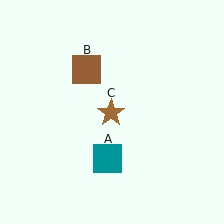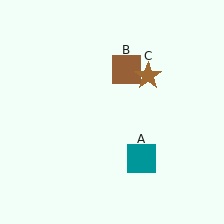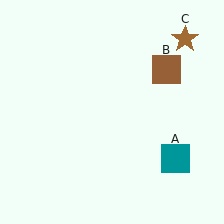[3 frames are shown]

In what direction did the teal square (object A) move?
The teal square (object A) moved right.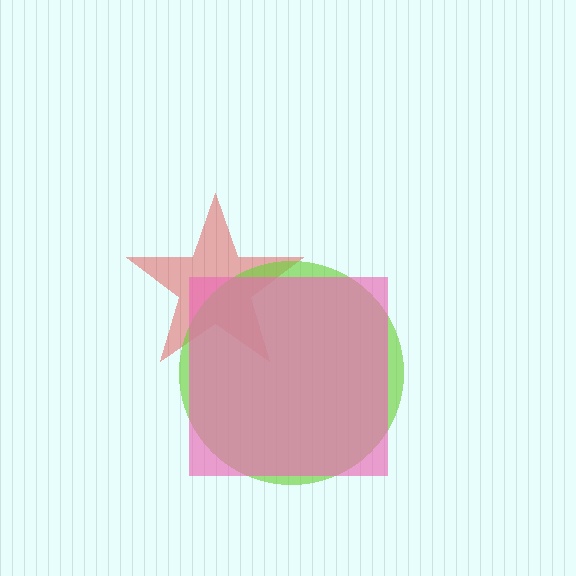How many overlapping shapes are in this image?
There are 3 overlapping shapes in the image.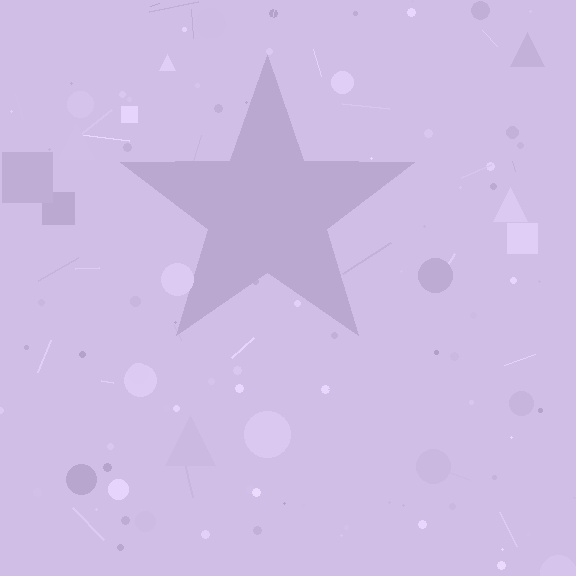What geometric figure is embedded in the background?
A star is embedded in the background.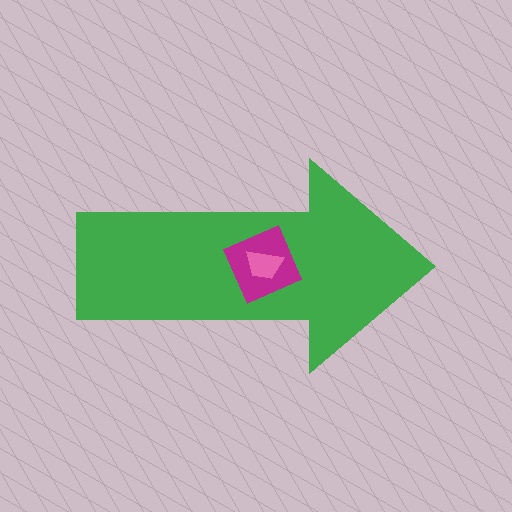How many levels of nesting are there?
3.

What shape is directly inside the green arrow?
The magenta diamond.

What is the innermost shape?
The pink trapezoid.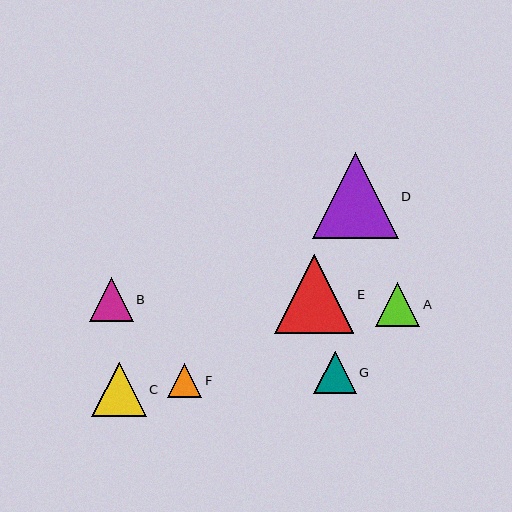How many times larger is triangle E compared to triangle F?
Triangle E is approximately 2.3 times the size of triangle F.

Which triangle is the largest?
Triangle D is the largest with a size of approximately 86 pixels.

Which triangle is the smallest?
Triangle F is the smallest with a size of approximately 34 pixels.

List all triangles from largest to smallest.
From largest to smallest: D, E, C, A, B, G, F.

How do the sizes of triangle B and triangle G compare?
Triangle B and triangle G are approximately the same size.